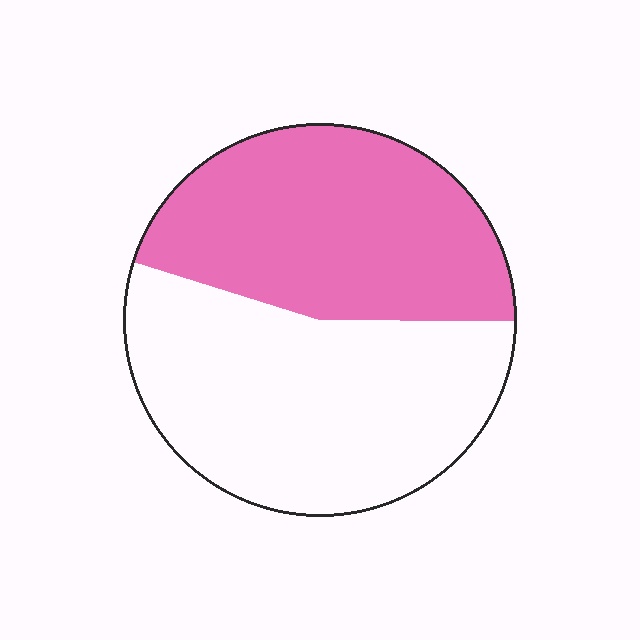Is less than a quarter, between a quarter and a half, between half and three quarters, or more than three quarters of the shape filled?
Between a quarter and a half.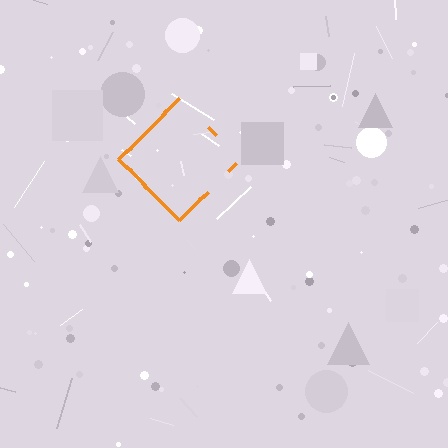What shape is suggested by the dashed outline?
The dashed outline suggests a diamond.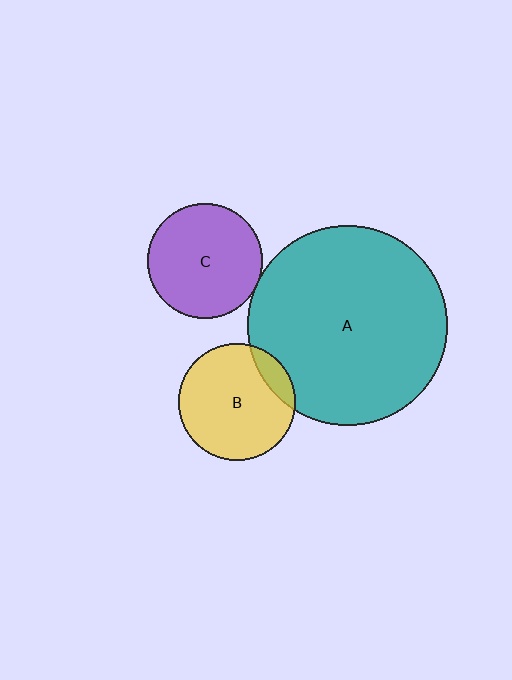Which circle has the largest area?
Circle A (teal).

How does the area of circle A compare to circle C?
Approximately 3.0 times.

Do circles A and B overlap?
Yes.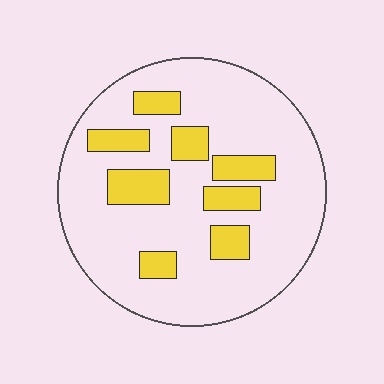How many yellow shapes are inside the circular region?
8.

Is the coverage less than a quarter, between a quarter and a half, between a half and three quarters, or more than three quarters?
Less than a quarter.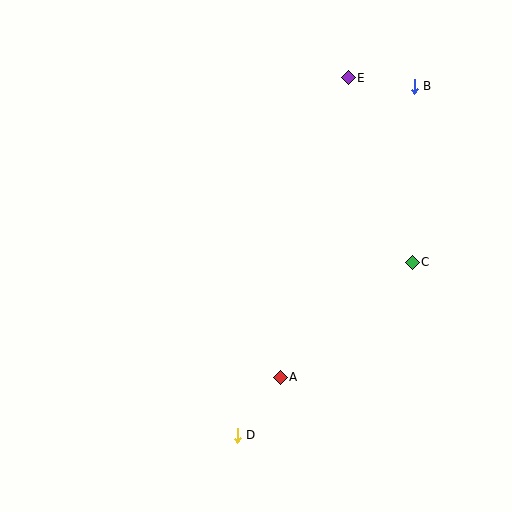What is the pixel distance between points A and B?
The distance between A and B is 320 pixels.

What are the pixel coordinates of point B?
Point B is at (414, 86).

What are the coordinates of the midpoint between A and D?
The midpoint between A and D is at (259, 406).